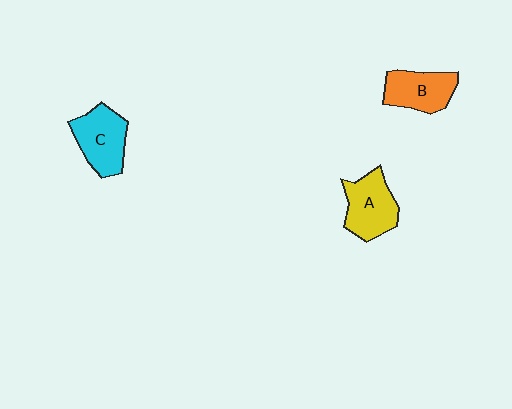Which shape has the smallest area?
Shape B (orange).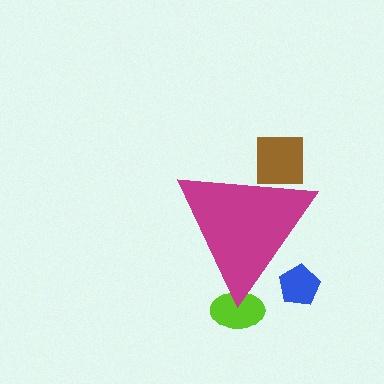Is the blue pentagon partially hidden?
Yes, the blue pentagon is partially hidden behind the magenta triangle.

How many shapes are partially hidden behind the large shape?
3 shapes are partially hidden.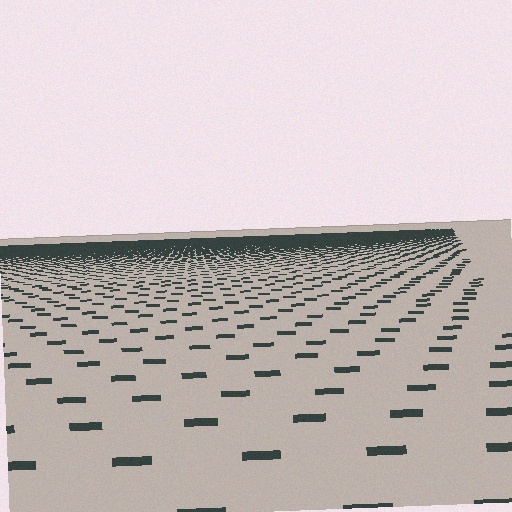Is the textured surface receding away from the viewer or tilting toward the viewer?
The surface is receding away from the viewer. Texture elements get smaller and denser toward the top.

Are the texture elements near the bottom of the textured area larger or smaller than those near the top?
Larger. Near the bottom, elements are closer to the viewer and appear at a bigger on-screen size.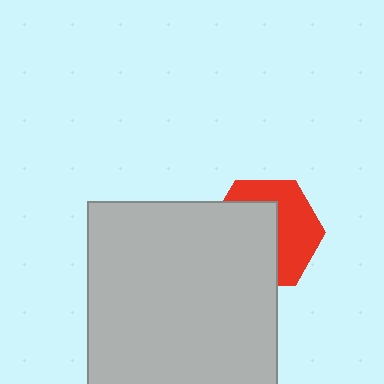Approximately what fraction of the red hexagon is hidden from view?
Roughly 52% of the red hexagon is hidden behind the light gray square.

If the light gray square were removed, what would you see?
You would see the complete red hexagon.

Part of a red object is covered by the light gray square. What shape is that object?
It is a hexagon.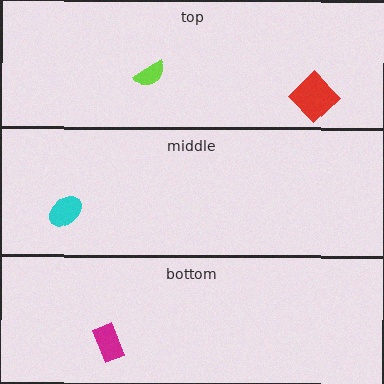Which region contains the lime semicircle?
The top region.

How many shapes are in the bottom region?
1.